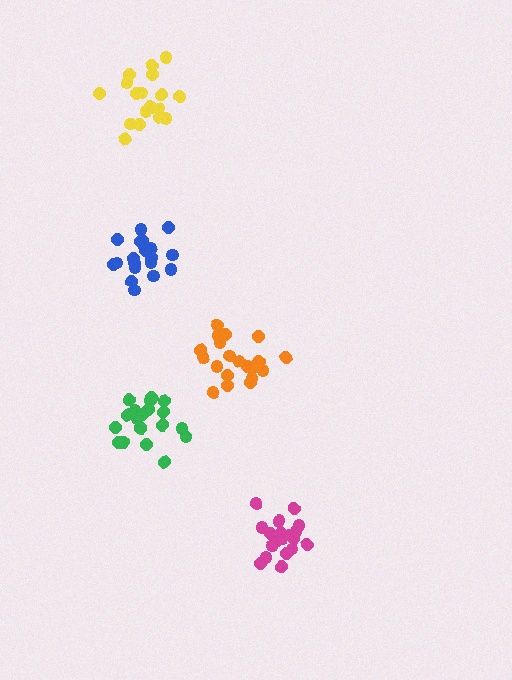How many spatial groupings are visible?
There are 5 spatial groupings.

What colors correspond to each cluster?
The clusters are colored: blue, magenta, green, yellow, orange.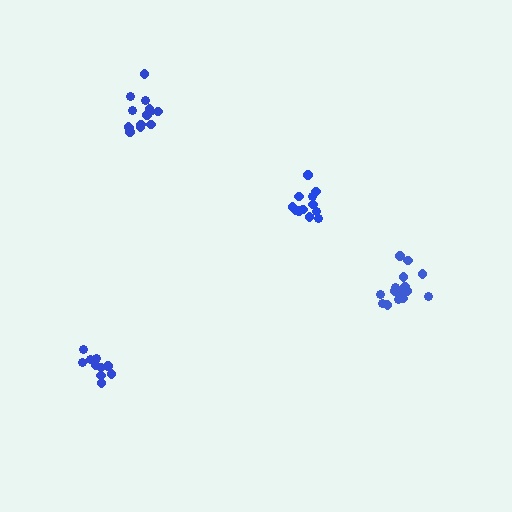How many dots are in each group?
Group 1: 16 dots, Group 2: 14 dots, Group 3: 10 dots, Group 4: 12 dots (52 total).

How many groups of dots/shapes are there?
There are 4 groups.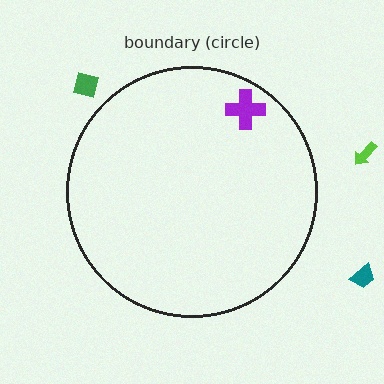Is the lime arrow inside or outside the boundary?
Outside.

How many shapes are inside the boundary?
1 inside, 3 outside.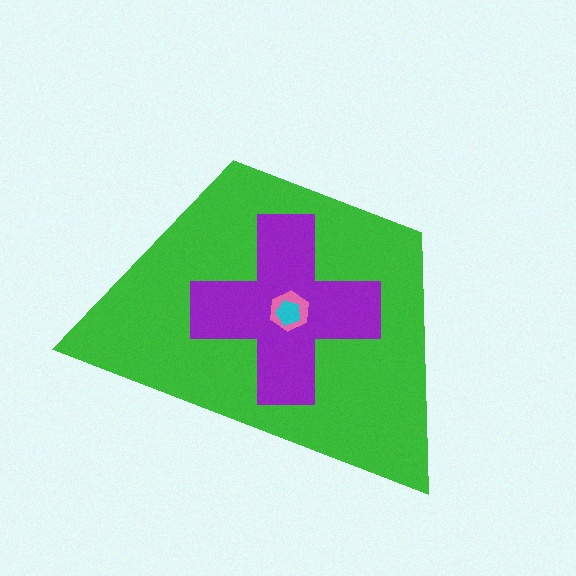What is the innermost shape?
The cyan pentagon.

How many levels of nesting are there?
4.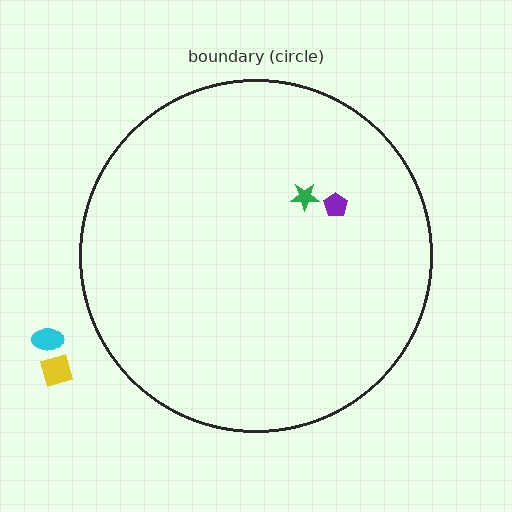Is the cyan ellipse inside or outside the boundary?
Outside.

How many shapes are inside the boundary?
2 inside, 2 outside.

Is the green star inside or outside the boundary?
Inside.